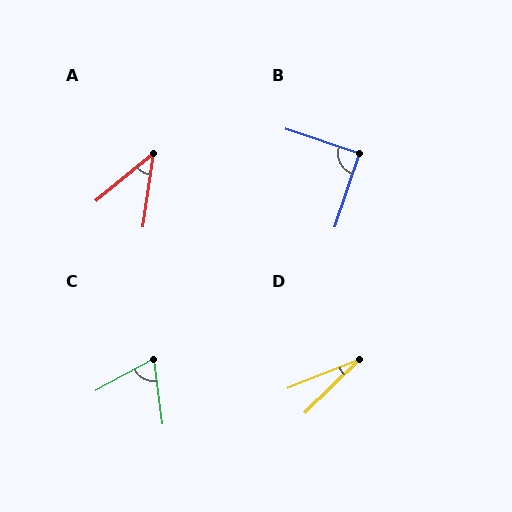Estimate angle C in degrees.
Approximately 69 degrees.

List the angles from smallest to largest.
D (23°), A (43°), C (69°), B (90°).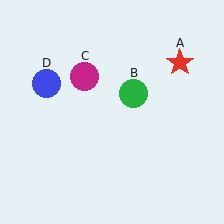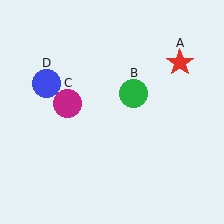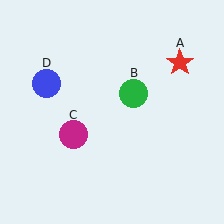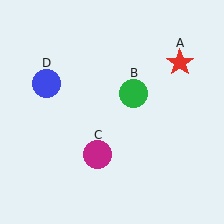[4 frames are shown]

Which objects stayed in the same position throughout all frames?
Red star (object A) and green circle (object B) and blue circle (object D) remained stationary.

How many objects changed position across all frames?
1 object changed position: magenta circle (object C).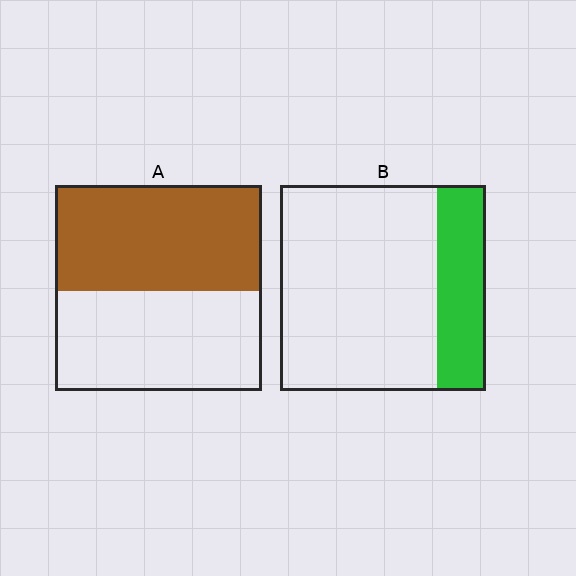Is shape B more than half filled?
No.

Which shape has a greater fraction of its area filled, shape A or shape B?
Shape A.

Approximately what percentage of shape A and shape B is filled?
A is approximately 50% and B is approximately 25%.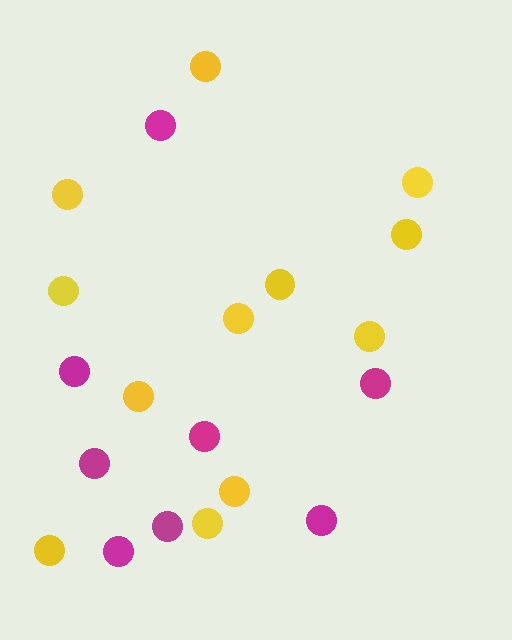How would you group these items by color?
There are 2 groups: one group of magenta circles (8) and one group of yellow circles (12).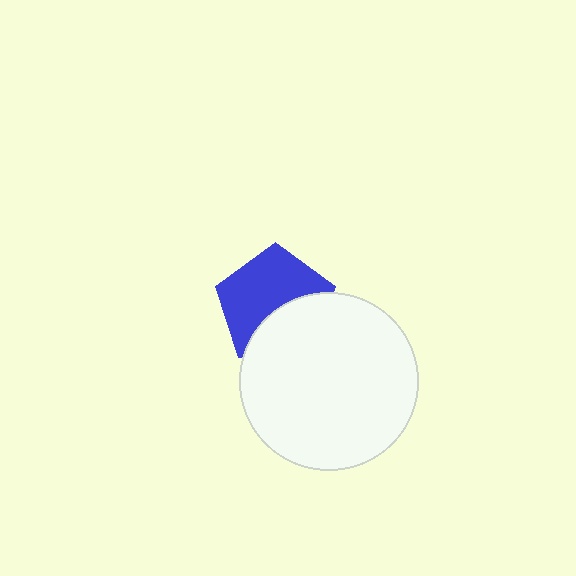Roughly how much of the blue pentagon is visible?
About half of it is visible (roughly 60%).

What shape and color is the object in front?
The object in front is a white circle.